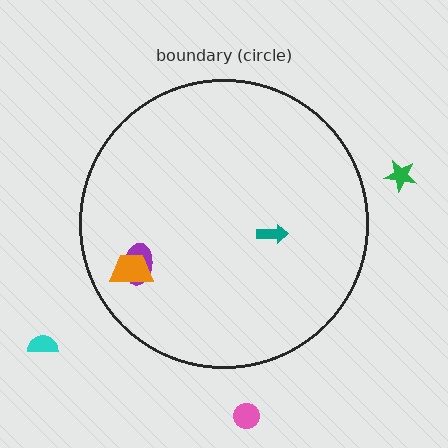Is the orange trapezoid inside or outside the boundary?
Inside.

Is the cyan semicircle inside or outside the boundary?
Outside.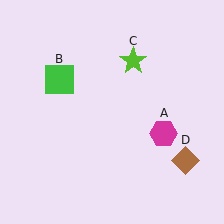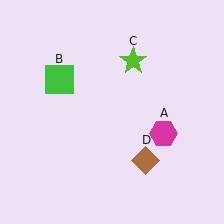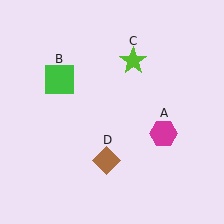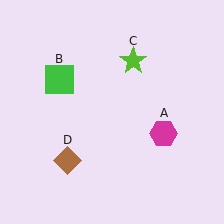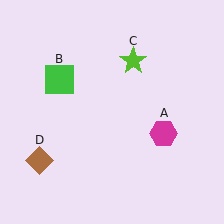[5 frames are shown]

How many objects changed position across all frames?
1 object changed position: brown diamond (object D).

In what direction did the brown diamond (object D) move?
The brown diamond (object D) moved left.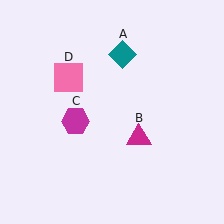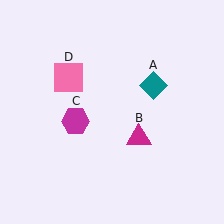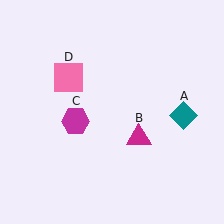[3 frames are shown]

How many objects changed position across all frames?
1 object changed position: teal diamond (object A).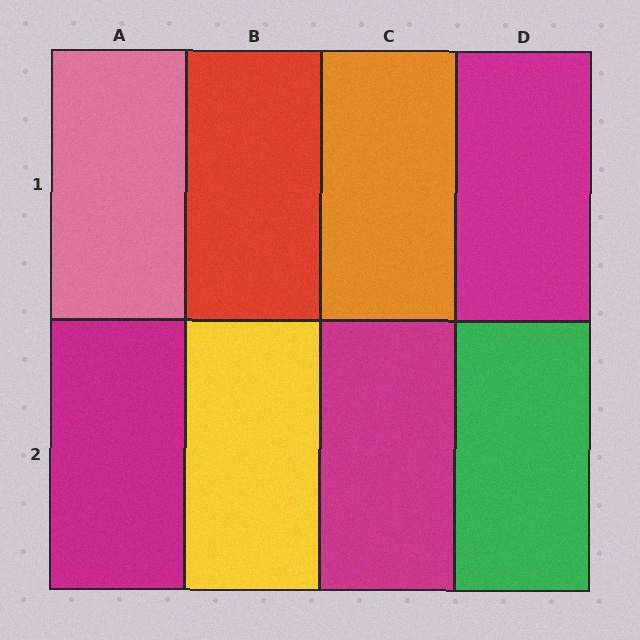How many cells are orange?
1 cell is orange.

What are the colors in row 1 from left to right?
Pink, red, orange, magenta.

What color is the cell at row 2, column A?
Magenta.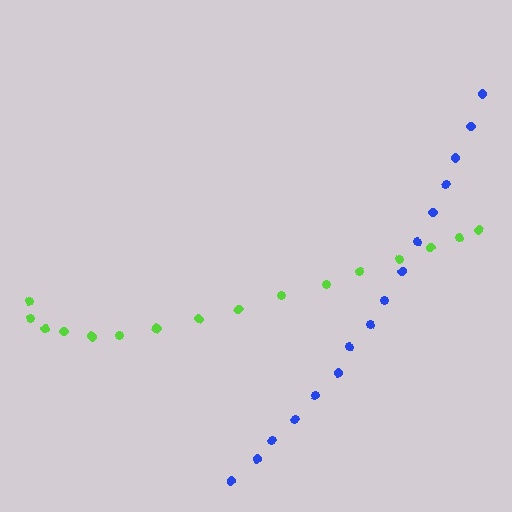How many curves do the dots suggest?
There are 2 distinct paths.